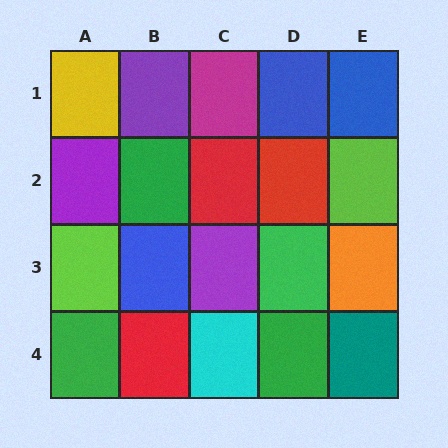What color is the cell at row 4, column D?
Green.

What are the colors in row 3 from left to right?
Lime, blue, purple, green, orange.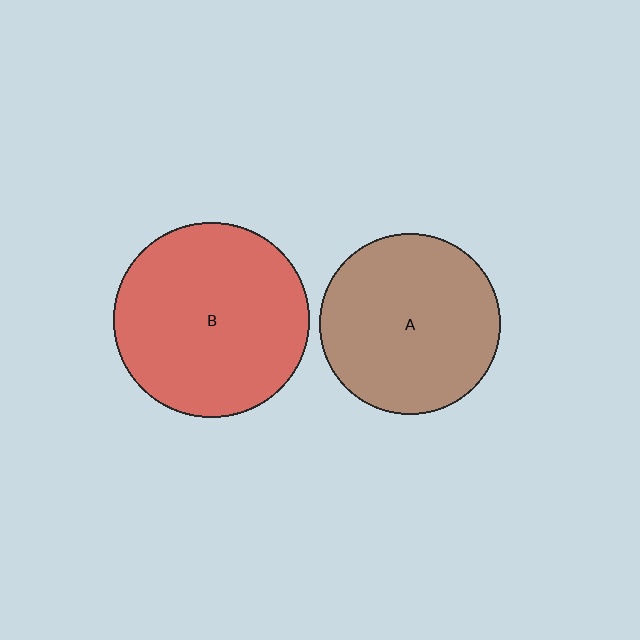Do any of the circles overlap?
No, none of the circles overlap.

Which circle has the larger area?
Circle B (red).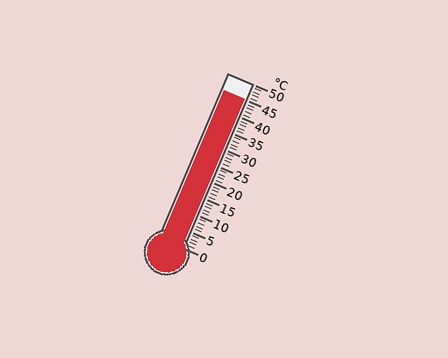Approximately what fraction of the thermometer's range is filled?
The thermometer is filled to approximately 90% of its range.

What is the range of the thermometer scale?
The thermometer scale ranges from 0°C to 50°C.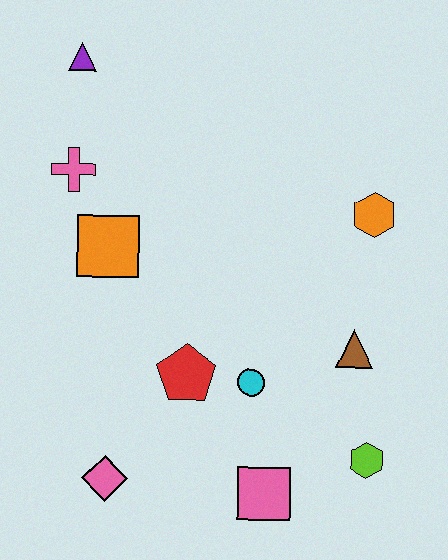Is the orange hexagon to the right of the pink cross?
Yes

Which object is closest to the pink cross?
The orange square is closest to the pink cross.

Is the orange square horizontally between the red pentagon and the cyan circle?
No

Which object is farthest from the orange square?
The lime hexagon is farthest from the orange square.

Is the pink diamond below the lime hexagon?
Yes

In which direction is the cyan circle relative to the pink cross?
The cyan circle is below the pink cross.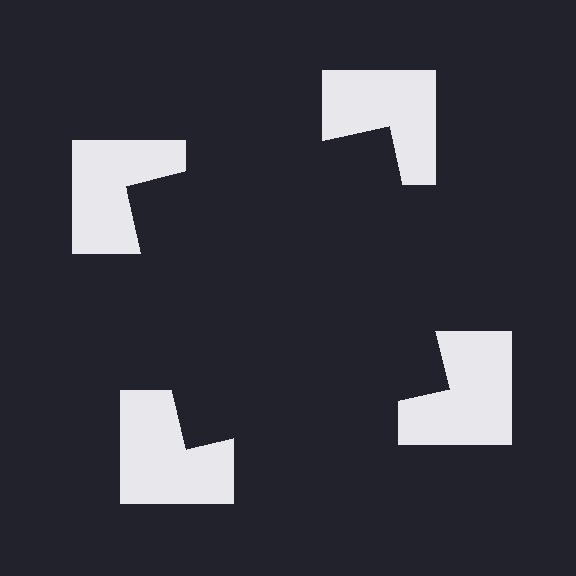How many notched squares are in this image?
There are 4 — one at each vertex of the illusory square.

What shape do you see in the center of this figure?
An illusory square — its edges are inferred from the aligned wedge cuts in the notched squares, not physically drawn.